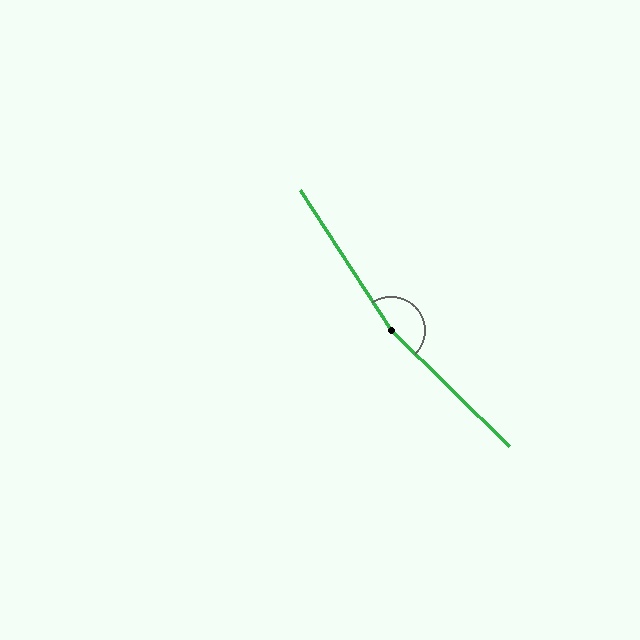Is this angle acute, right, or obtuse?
It is obtuse.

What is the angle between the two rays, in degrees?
Approximately 167 degrees.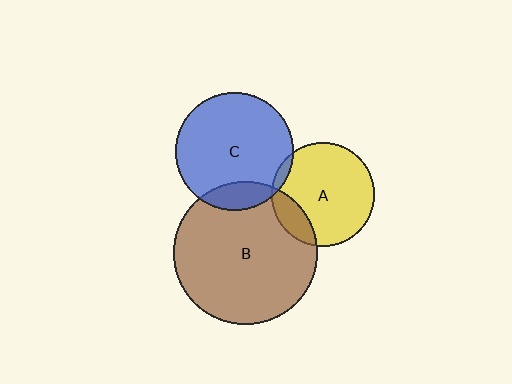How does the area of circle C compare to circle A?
Approximately 1.3 times.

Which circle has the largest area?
Circle B (brown).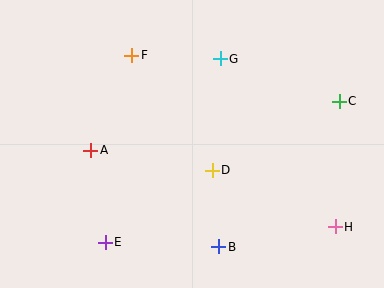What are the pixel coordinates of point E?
Point E is at (105, 242).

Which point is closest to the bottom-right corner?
Point H is closest to the bottom-right corner.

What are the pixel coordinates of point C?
Point C is at (339, 101).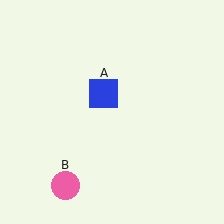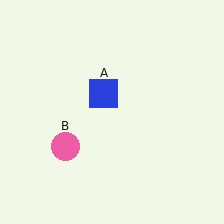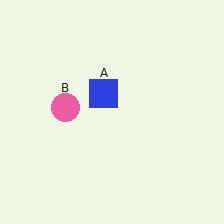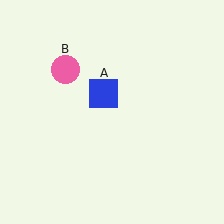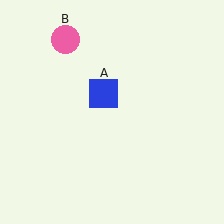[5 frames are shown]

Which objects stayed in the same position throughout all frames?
Blue square (object A) remained stationary.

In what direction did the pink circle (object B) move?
The pink circle (object B) moved up.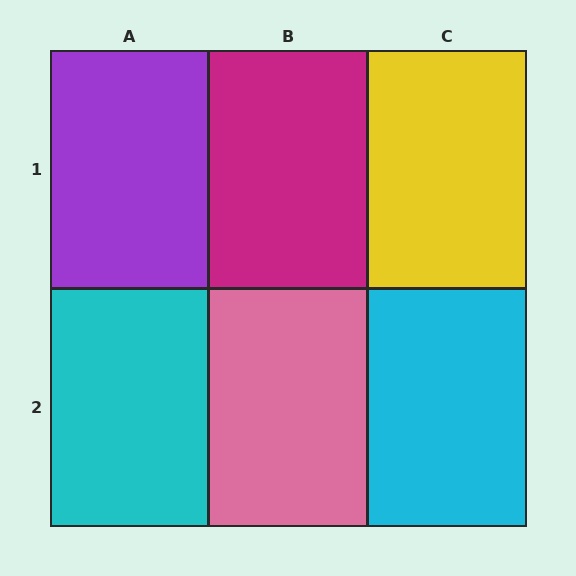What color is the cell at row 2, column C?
Cyan.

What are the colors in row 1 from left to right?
Purple, magenta, yellow.